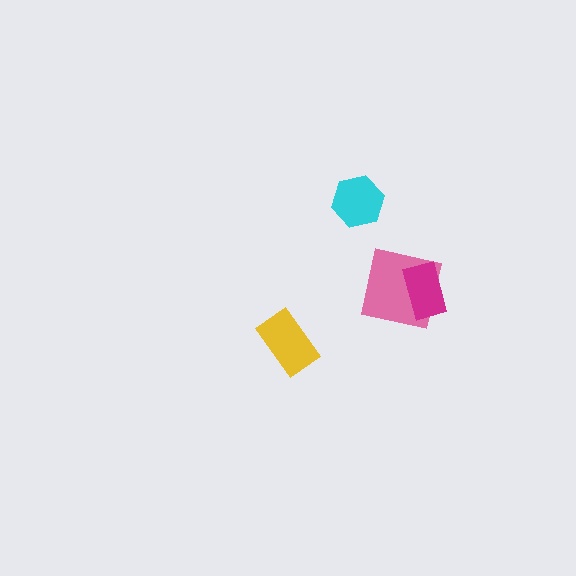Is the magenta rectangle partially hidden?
No, no other shape covers it.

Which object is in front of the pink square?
The magenta rectangle is in front of the pink square.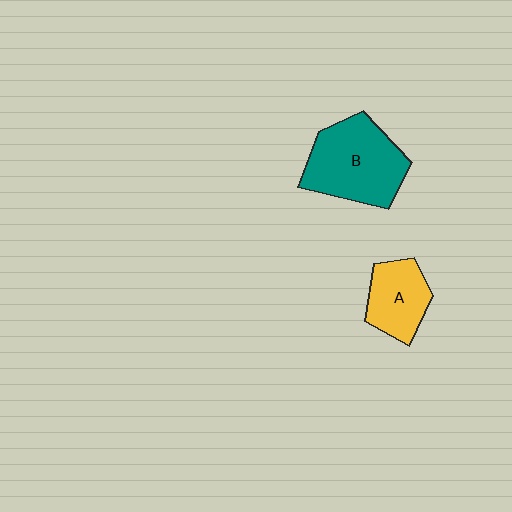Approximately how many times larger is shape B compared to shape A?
Approximately 1.7 times.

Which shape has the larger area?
Shape B (teal).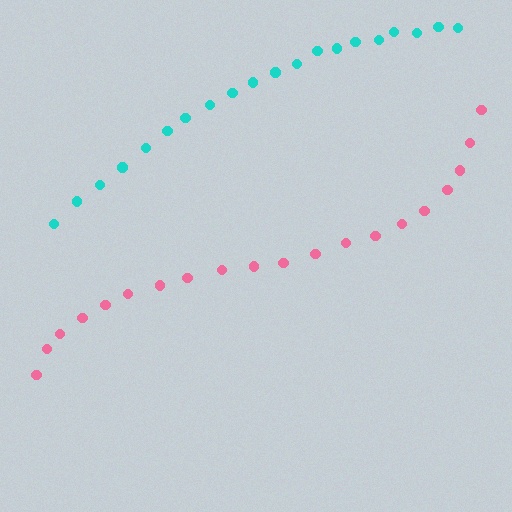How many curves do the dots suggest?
There are 2 distinct paths.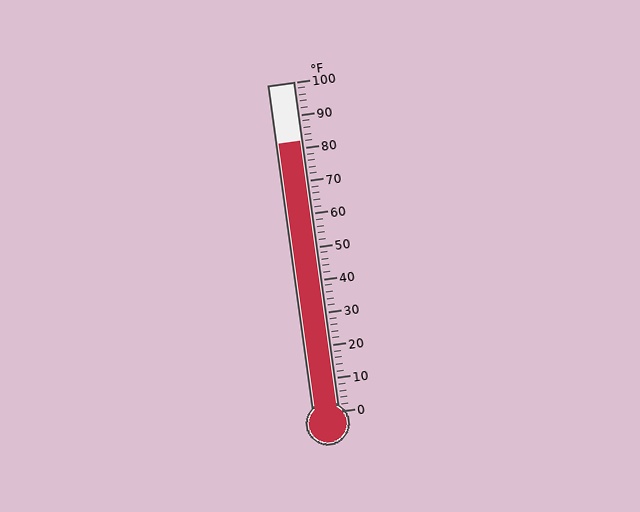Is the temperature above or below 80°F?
The temperature is above 80°F.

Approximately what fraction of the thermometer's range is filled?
The thermometer is filled to approximately 80% of its range.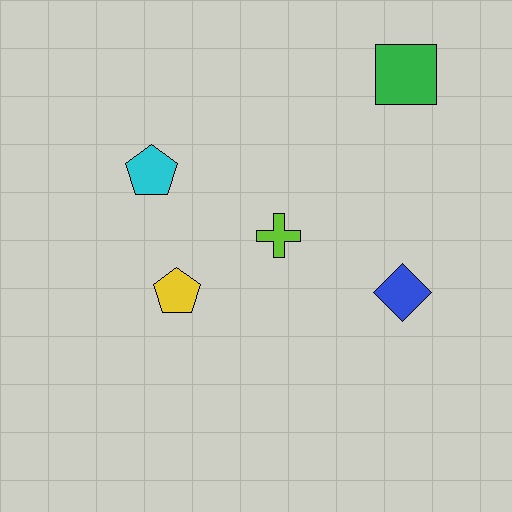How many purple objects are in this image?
There are no purple objects.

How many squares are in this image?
There is 1 square.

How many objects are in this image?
There are 5 objects.